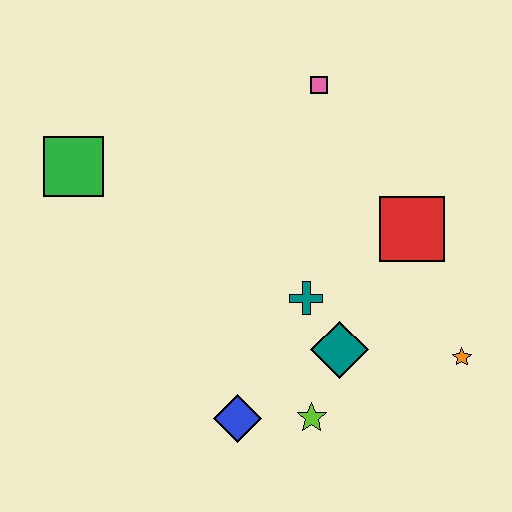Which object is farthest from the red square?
The green square is farthest from the red square.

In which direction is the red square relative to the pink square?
The red square is below the pink square.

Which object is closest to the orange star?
The teal diamond is closest to the orange star.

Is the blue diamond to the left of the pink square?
Yes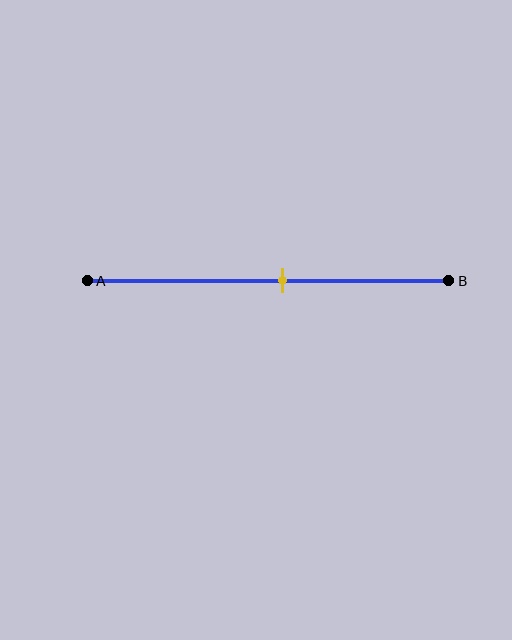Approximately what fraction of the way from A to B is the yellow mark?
The yellow mark is approximately 55% of the way from A to B.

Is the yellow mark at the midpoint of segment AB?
No, the mark is at about 55% from A, not at the 50% midpoint.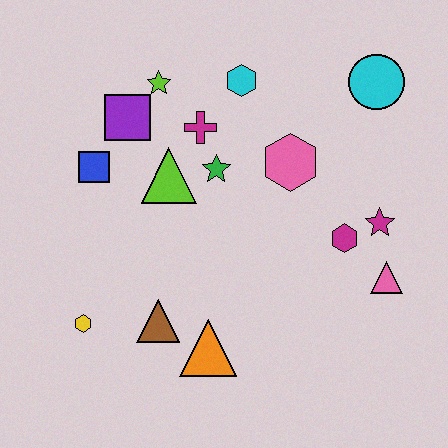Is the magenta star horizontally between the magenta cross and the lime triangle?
No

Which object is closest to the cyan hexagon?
The magenta cross is closest to the cyan hexagon.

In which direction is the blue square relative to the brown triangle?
The blue square is above the brown triangle.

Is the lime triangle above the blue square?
No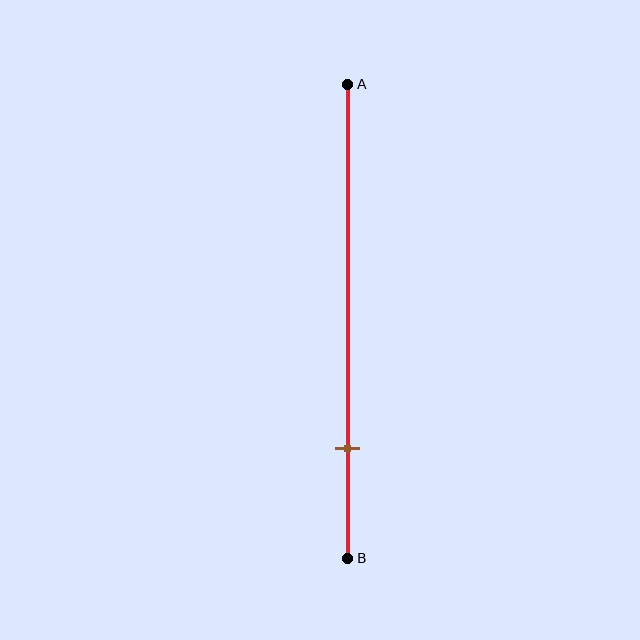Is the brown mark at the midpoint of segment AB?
No, the mark is at about 75% from A, not at the 50% midpoint.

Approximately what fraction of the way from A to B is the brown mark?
The brown mark is approximately 75% of the way from A to B.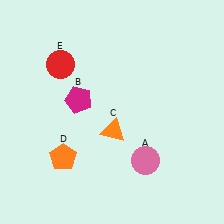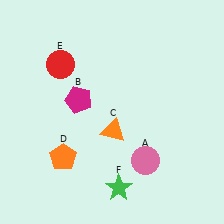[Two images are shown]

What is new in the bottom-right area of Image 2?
A green star (F) was added in the bottom-right area of Image 2.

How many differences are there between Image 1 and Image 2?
There is 1 difference between the two images.